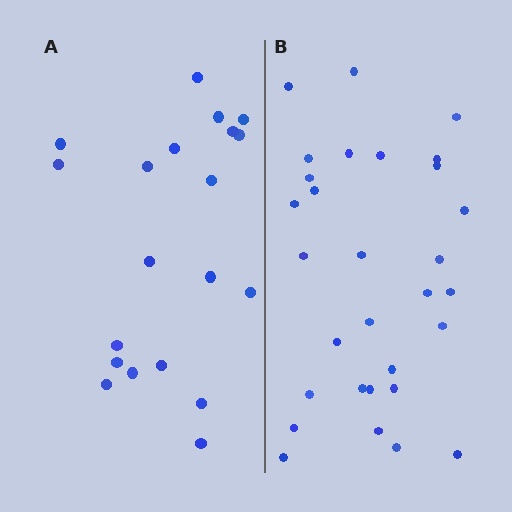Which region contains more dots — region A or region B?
Region B (the right region) has more dots.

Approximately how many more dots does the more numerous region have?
Region B has roughly 10 or so more dots than region A.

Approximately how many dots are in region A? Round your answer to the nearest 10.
About 20 dots.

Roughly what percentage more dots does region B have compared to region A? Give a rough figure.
About 50% more.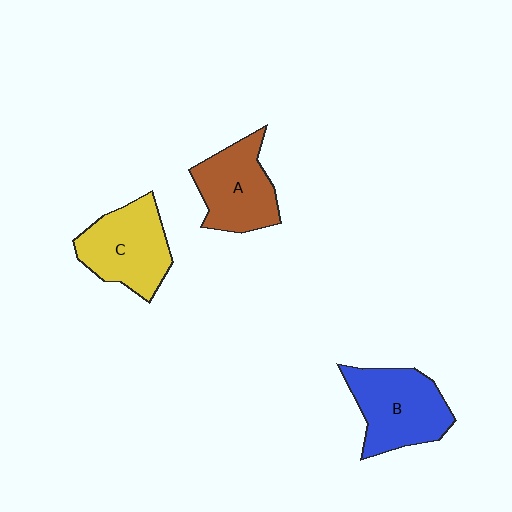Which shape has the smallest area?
Shape A (brown).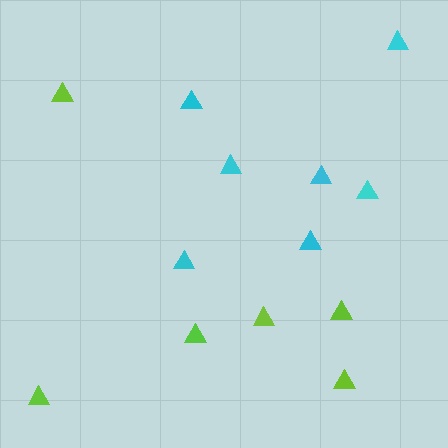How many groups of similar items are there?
There are 2 groups: one group of cyan triangles (7) and one group of lime triangles (6).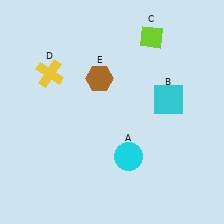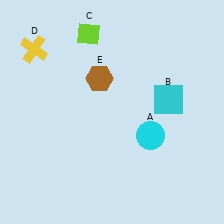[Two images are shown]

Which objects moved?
The objects that moved are: the cyan circle (A), the lime diamond (C), the yellow cross (D).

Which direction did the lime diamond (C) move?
The lime diamond (C) moved left.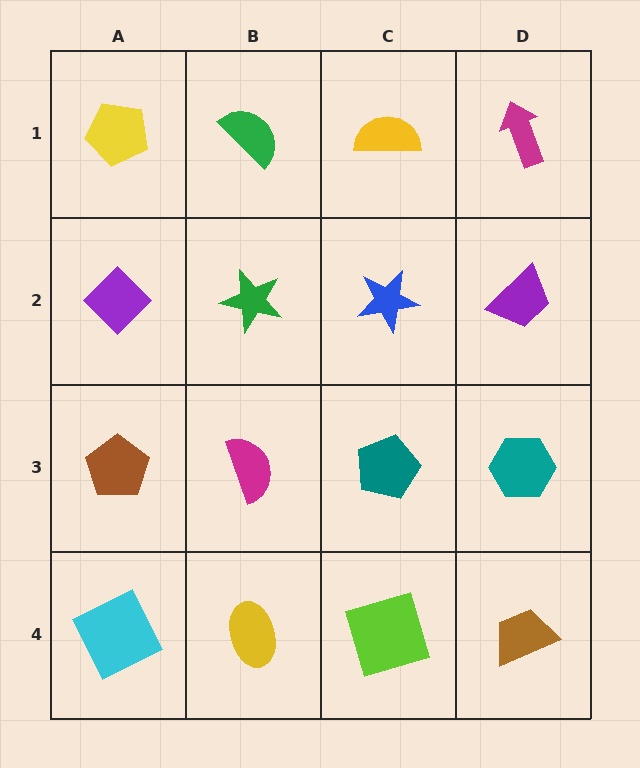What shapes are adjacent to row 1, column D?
A purple trapezoid (row 2, column D), a yellow semicircle (row 1, column C).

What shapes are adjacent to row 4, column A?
A brown pentagon (row 3, column A), a yellow ellipse (row 4, column B).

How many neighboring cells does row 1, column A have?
2.